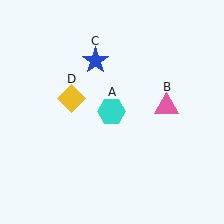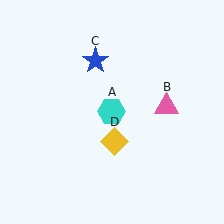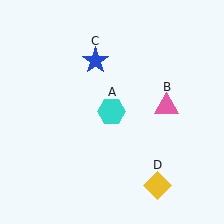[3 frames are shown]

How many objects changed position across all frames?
1 object changed position: yellow diamond (object D).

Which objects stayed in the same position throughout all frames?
Cyan hexagon (object A) and pink triangle (object B) and blue star (object C) remained stationary.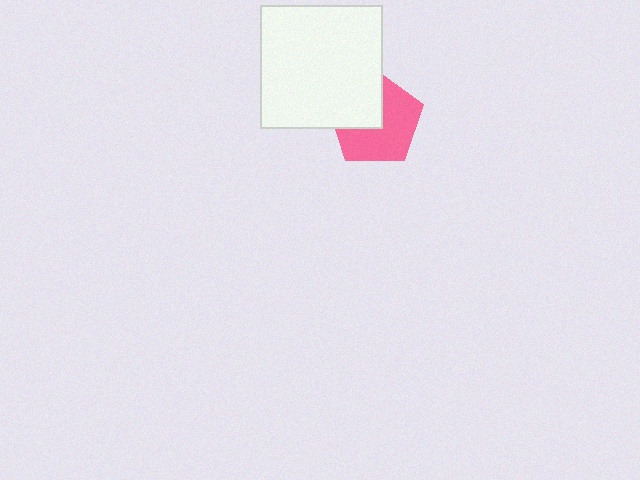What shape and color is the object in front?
The object in front is a white square.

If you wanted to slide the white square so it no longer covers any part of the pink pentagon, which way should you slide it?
Slide it toward the upper-left — that is the most direct way to separate the two shapes.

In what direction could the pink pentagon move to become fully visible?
The pink pentagon could move toward the lower-right. That would shift it out from behind the white square entirely.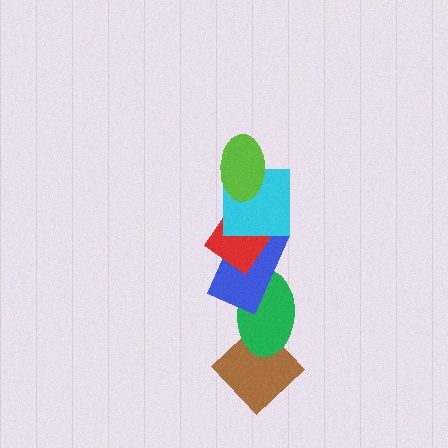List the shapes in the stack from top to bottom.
From top to bottom: the lime ellipse, the cyan square, the red diamond, the blue rectangle, the green ellipse, the brown diamond.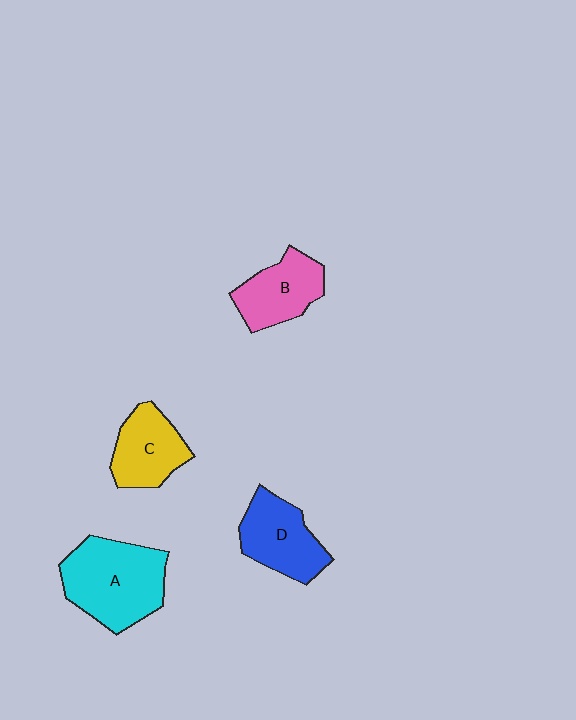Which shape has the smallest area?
Shape C (yellow).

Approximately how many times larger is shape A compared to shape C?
Approximately 1.6 times.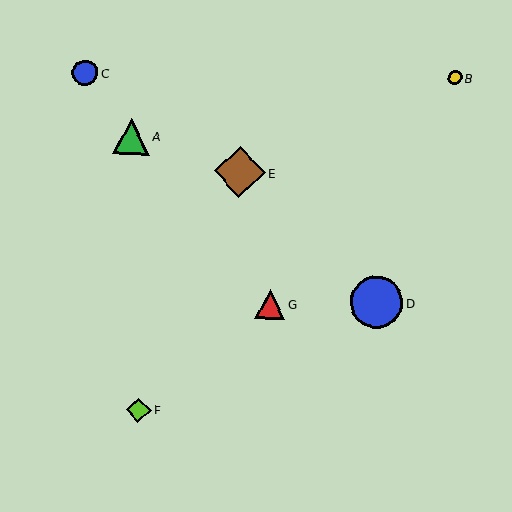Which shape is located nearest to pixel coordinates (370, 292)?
The blue circle (labeled D) at (377, 302) is nearest to that location.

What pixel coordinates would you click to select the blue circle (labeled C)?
Click at (85, 73) to select the blue circle C.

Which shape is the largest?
The blue circle (labeled D) is the largest.